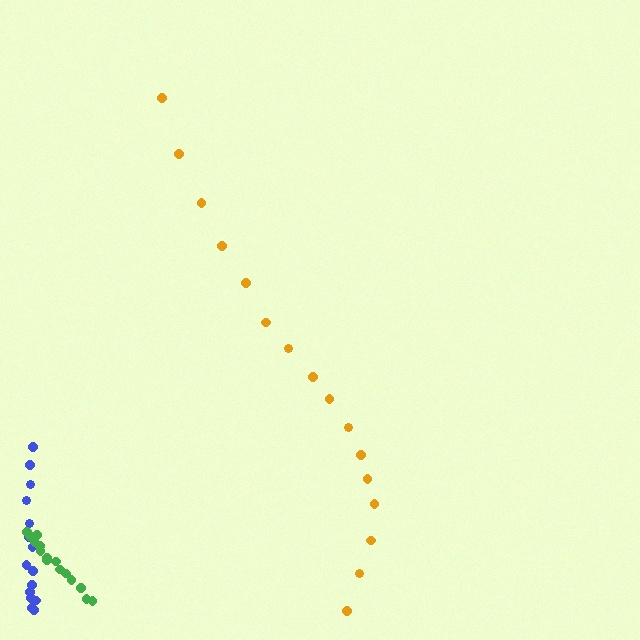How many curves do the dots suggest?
There are 3 distinct paths.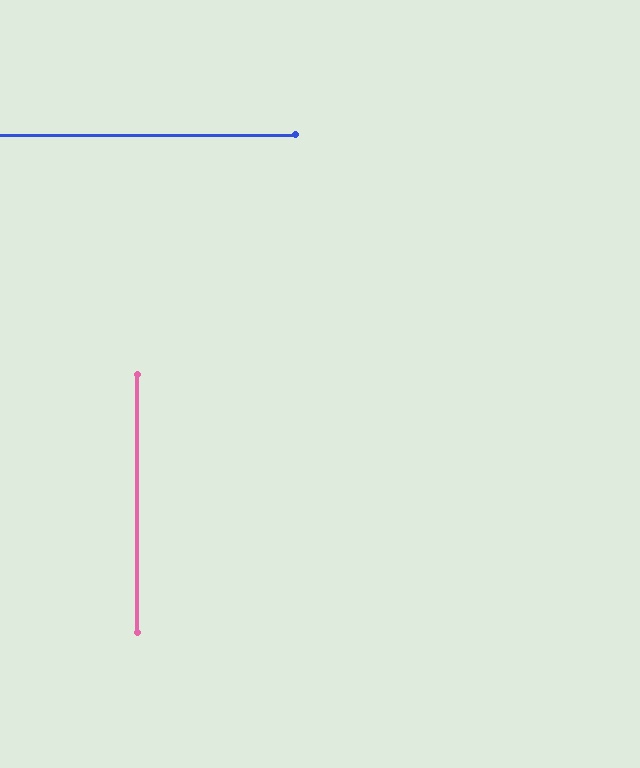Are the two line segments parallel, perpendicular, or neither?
Perpendicular — they meet at approximately 90°.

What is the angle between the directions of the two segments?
Approximately 90 degrees.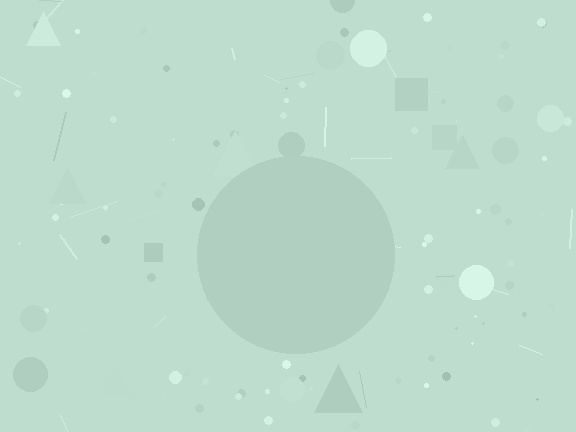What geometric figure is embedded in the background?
A circle is embedded in the background.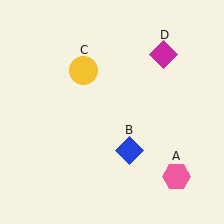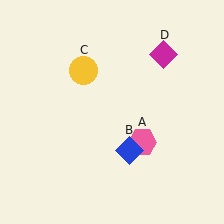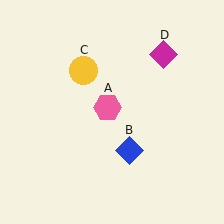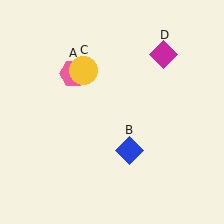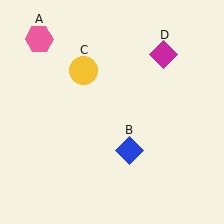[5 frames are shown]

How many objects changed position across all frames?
1 object changed position: pink hexagon (object A).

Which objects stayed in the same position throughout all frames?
Blue diamond (object B) and yellow circle (object C) and magenta diamond (object D) remained stationary.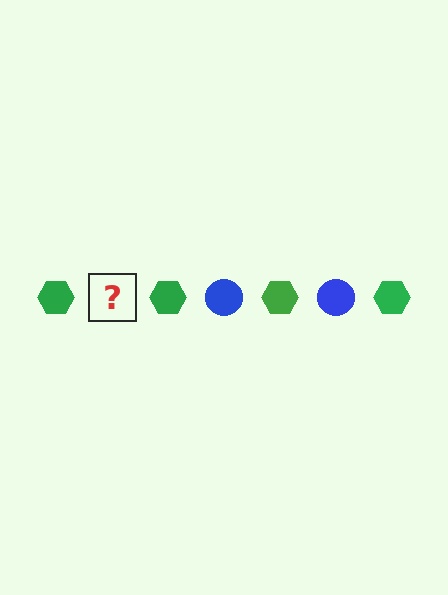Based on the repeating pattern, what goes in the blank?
The blank should be a blue circle.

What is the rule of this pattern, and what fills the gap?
The rule is that the pattern alternates between green hexagon and blue circle. The gap should be filled with a blue circle.